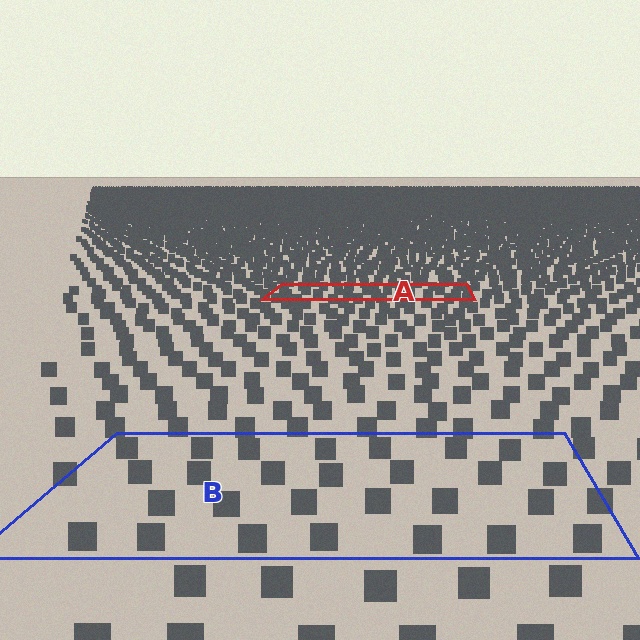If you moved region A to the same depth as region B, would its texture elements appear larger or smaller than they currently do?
They would appear larger. At a closer depth, the same texture elements are projected at a bigger on-screen size.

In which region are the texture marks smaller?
The texture marks are smaller in region A, because it is farther away.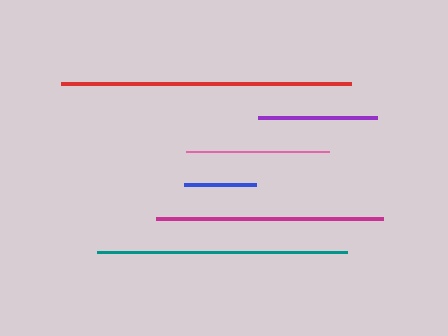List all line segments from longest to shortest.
From longest to shortest: red, teal, magenta, pink, purple, blue.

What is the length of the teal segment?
The teal segment is approximately 249 pixels long.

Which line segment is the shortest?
The blue line is the shortest at approximately 72 pixels.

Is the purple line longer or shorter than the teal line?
The teal line is longer than the purple line.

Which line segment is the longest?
The red line is the longest at approximately 290 pixels.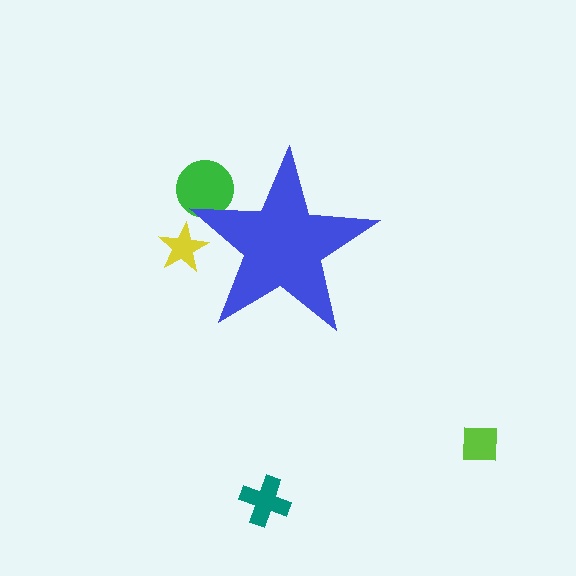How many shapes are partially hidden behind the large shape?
2 shapes are partially hidden.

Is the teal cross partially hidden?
No, the teal cross is fully visible.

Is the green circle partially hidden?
Yes, the green circle is partially hidden behind the blue star.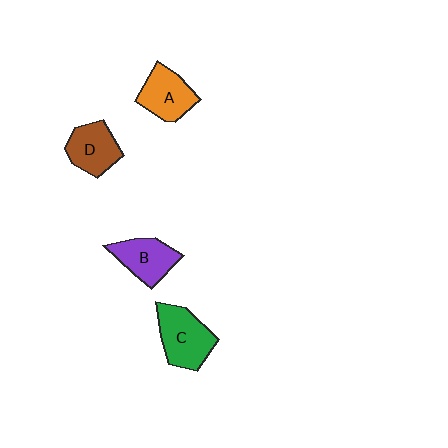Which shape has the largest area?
Shape C (green).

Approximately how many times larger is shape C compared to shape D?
Approximately 1.3 times.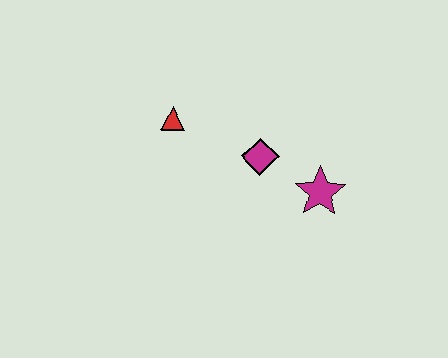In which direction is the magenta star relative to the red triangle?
The magenta star is to the right of the red triangle.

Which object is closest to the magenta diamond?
The magenta star is closest to the magenta diamond.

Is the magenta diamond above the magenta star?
Yes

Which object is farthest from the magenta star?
The red triangle is farthest from the magenta star.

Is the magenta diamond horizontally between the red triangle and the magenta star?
Yes